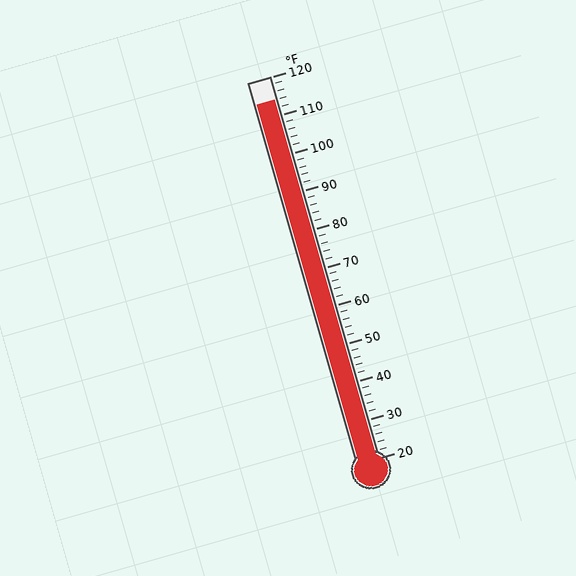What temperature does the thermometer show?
The thermometer shows approximately 114°F.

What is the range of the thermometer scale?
The thermometer scale ranges from 20°F to 120°F.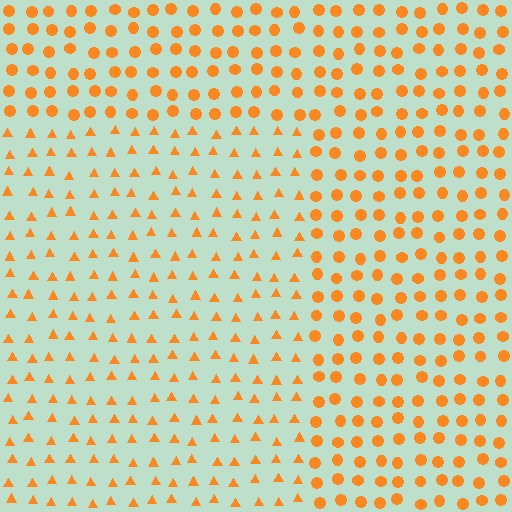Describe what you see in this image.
The image is filled with small orange elements arranged in a uniform grid. A rectangle-shaped region contains triangles, while the surrounding area contains circles. The boundary is defined purely by the change in element shape.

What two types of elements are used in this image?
The image uses triangles inside the rectangle region and circles outside it.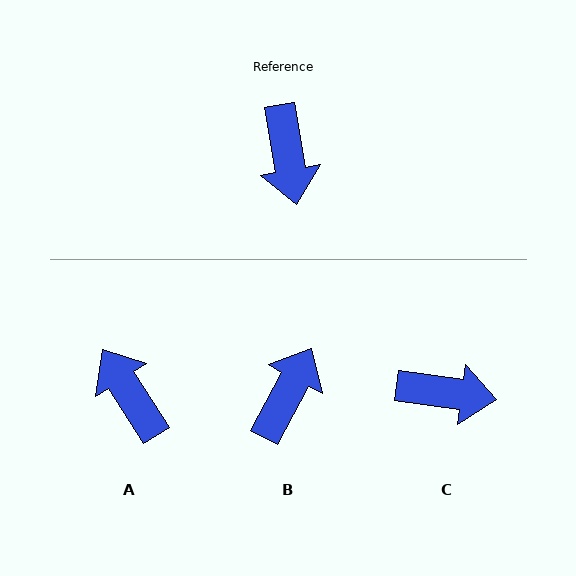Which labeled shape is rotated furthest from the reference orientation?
A, about 158 degrees away.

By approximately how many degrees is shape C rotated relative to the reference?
Approximately 72 degrees counter-clockwise.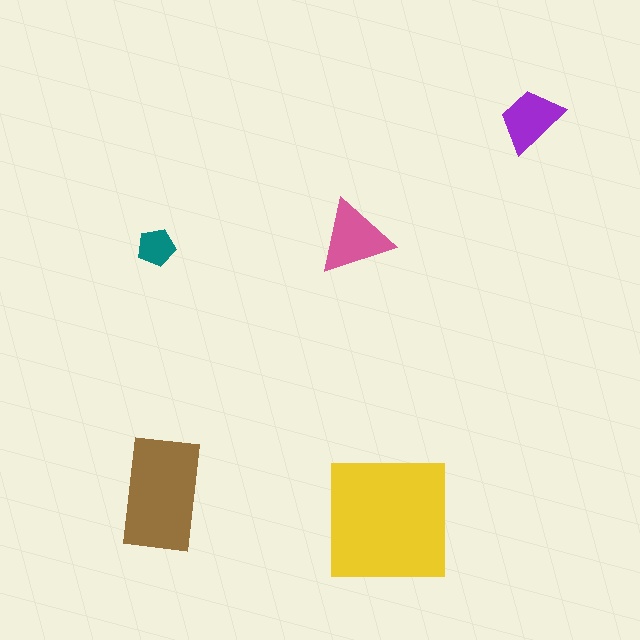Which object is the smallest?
The teal pentagon.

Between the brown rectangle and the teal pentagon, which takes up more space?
The brown rectangle.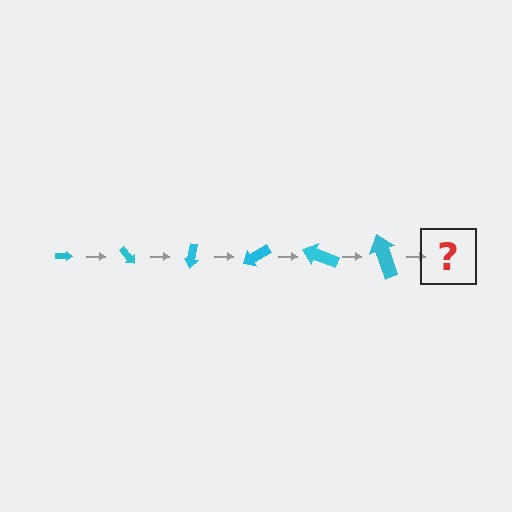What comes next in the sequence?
The next element should be an arrow, larger than the previous one and rotated 300 degrees from the start.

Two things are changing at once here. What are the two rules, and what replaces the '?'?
The two rules are that the arrow grows larger each step and it rotates 50 degrees each step. The '?' should be an arrow, larger than the previous one and rotated 300 degrees from the start.